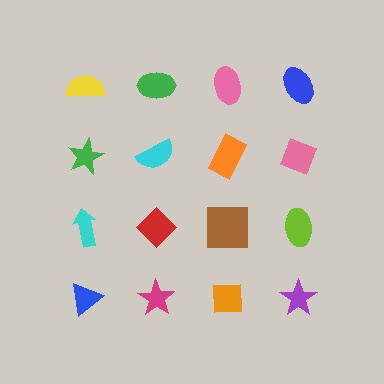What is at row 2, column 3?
An orange rectangle.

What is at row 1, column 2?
A green ellipse.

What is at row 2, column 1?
A green star.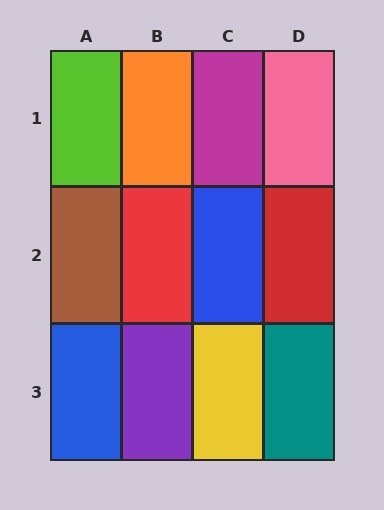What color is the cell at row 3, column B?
Purple.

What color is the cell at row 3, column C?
Yellow.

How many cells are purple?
1 cell is purple.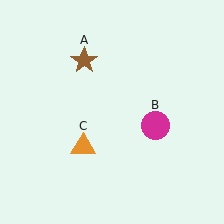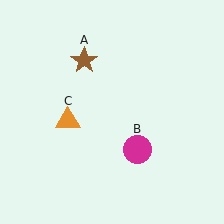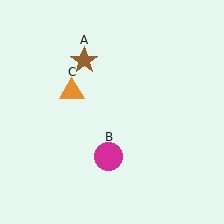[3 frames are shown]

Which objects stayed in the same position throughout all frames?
Brown star (object A) remained stationary.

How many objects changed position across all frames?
2 objects changed position: magenta circle (object B), orange triangle (object C).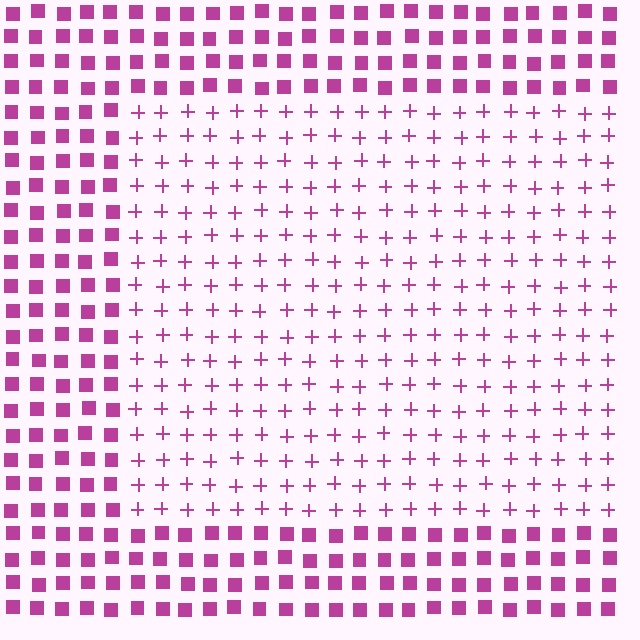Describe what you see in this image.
The image is filled with small magenta elements arranged in a uniform grid. A rectangle-shaped region contains plus signs, while the surrounding area contains squares. The boundary is defined purely by the change in element shape.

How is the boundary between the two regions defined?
The boundary is defined by a change in element shape: plus signs inside vs. squares outside. All elements share the same color and spacing.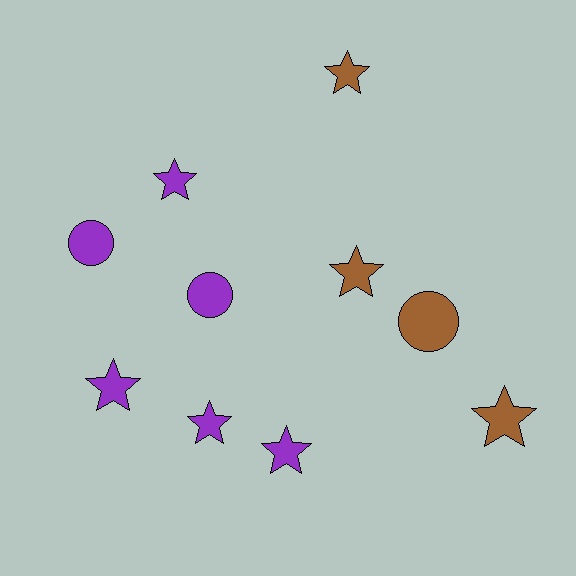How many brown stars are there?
There are 3 brown stars.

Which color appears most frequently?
Purple, with 6 objects.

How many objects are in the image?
There are 10 objects.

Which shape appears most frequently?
Star, with 7 objects.